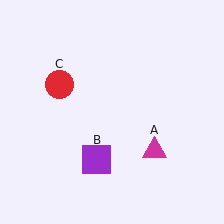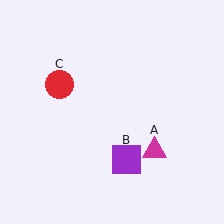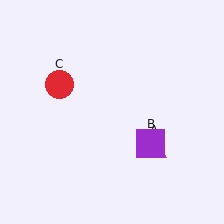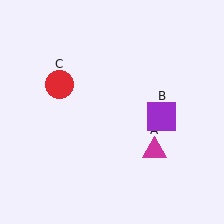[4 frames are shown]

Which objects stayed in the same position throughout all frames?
Magenta triangle (object A) and red circle (object C) remained stationary.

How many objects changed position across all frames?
1 object changed position: purple square (object B).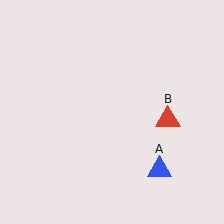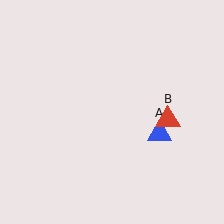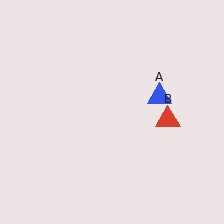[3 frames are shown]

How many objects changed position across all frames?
1 object changed position: blue triangle (object A).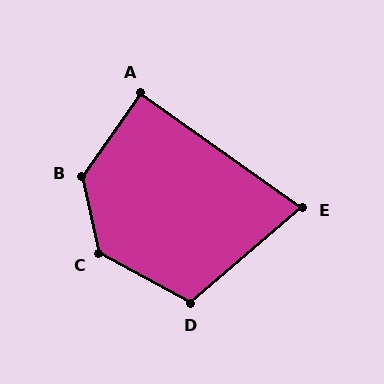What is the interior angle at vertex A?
Approximately 90 degrees (approximately right).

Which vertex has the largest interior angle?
B, at approximately 132 degrees.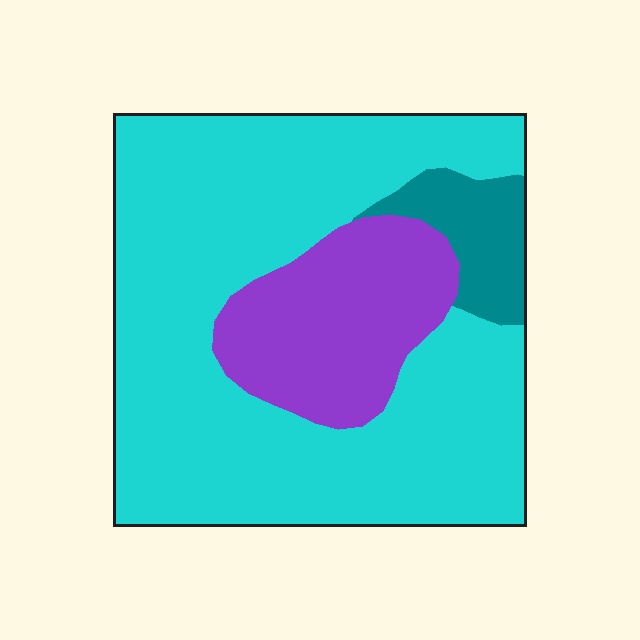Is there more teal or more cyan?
Cyan.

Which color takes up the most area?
Cyan, at roughly 70%.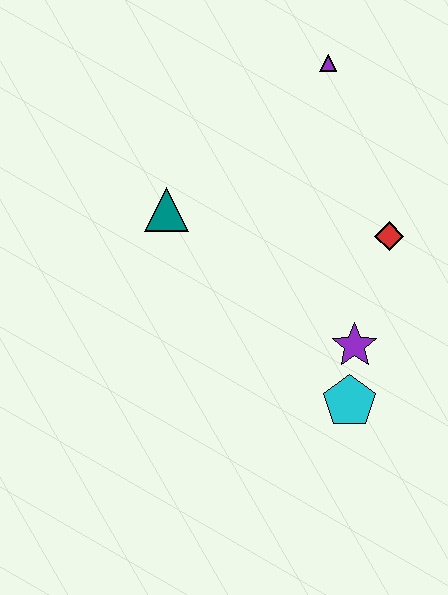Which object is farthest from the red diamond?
The teal triangle is farthest from the red diamond.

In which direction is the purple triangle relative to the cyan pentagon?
The purple triangle is above the cyan pentagon.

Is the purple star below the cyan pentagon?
No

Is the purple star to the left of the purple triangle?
No